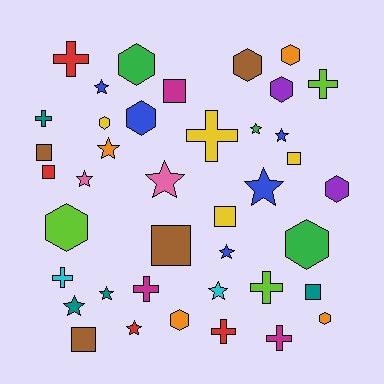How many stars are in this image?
There are 12 stars.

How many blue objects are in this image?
There are 5 blue objects.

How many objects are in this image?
There are 40 objects.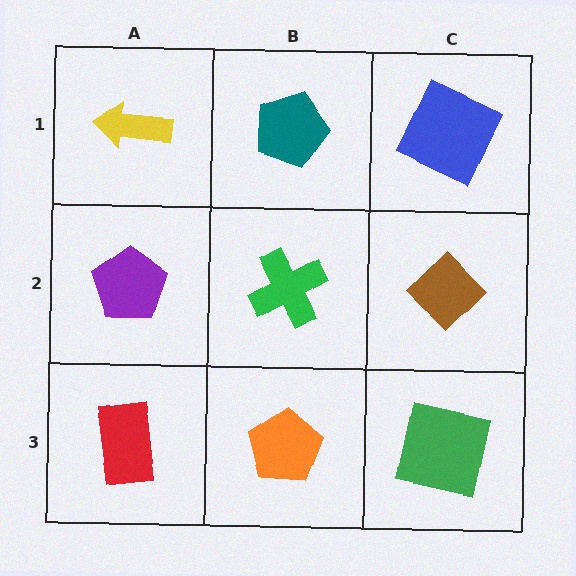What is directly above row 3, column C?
A brown diamond.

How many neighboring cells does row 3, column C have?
2.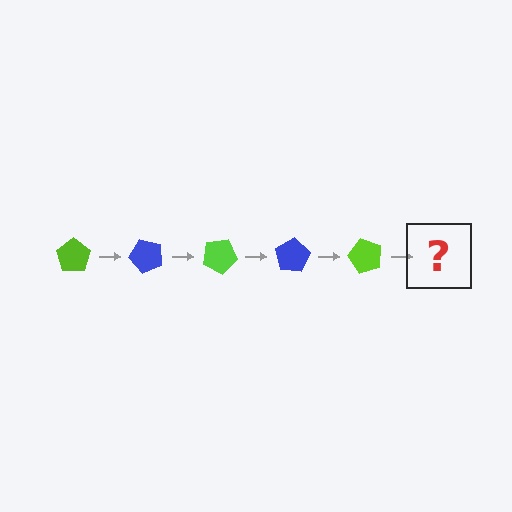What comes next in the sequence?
The next element should be a blue pentagon, rotated 250 degrees from the start.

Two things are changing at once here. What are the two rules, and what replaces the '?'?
The two rules are that it rotates 50 degrees each step and the color cycles through lime and blue. The '?' should be a blue pentagon, rotated 250 degrees from the start.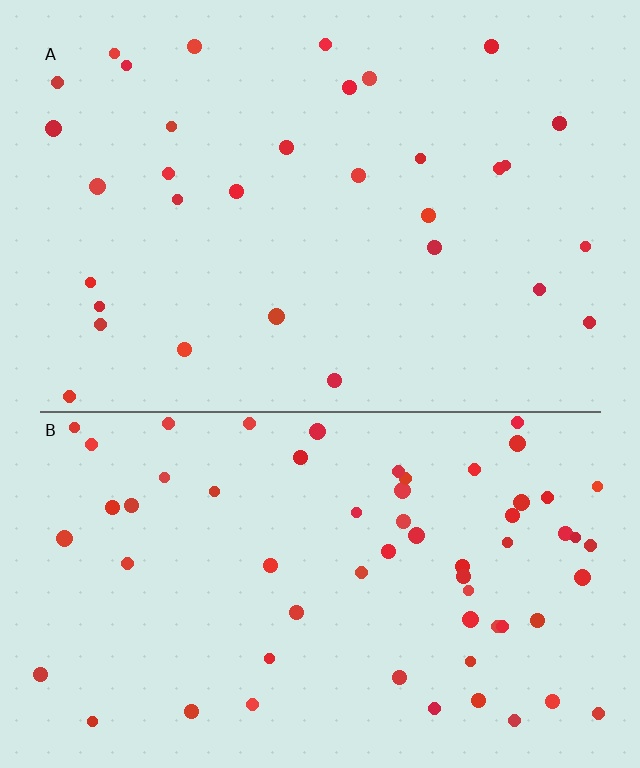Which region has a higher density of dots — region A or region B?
B (the bottom).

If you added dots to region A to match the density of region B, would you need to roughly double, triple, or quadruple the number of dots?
Approximately double.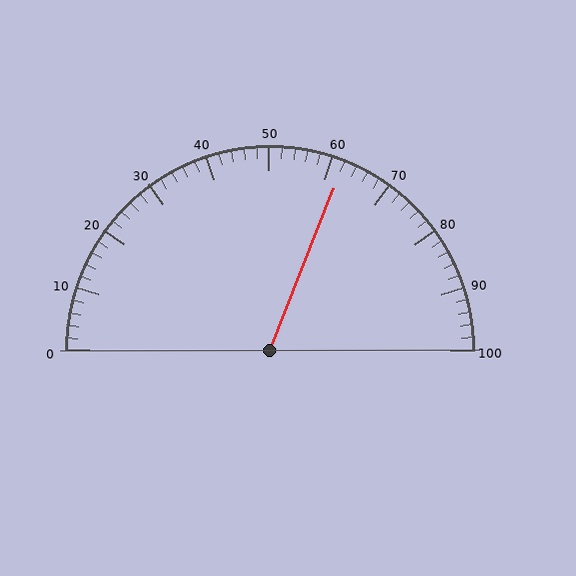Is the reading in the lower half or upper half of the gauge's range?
The reading is in the upper half of the range (0 to 100).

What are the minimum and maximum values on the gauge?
The gauge ranges from 0 to 100.